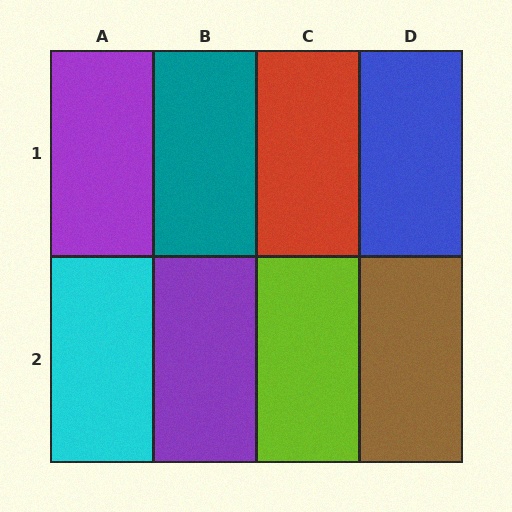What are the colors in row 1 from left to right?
Purple, teal, red, blue.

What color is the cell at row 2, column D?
Brown.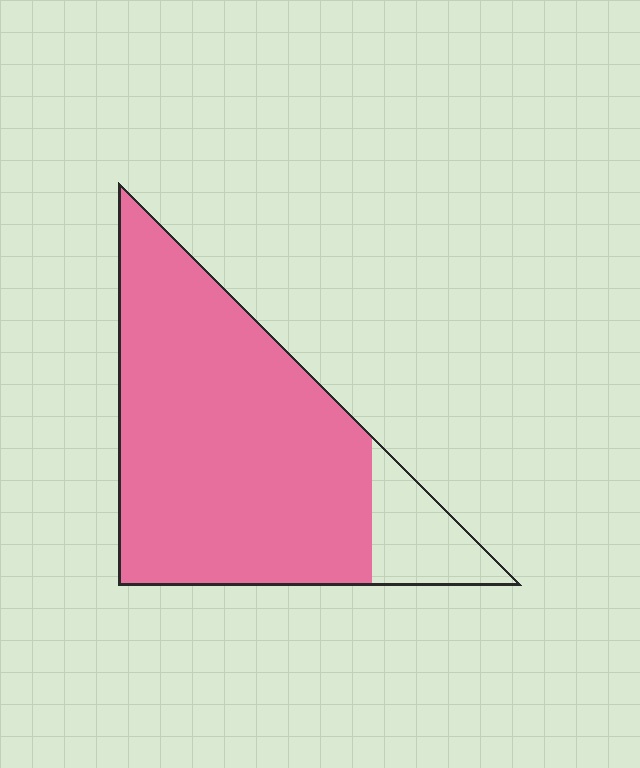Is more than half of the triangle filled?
Yes.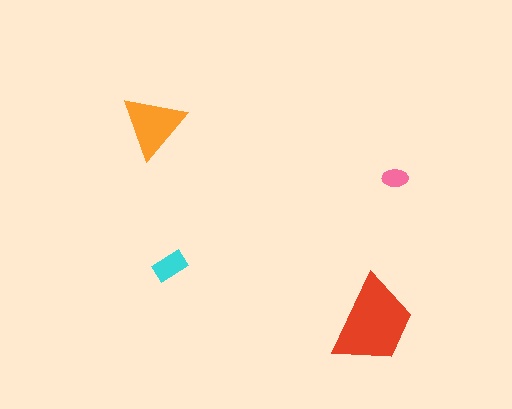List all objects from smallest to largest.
The pink ellipse, the cyan rectangle, the orange triangle, the red trapezoid.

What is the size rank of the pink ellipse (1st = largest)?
4th.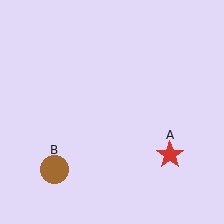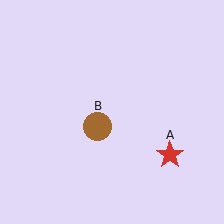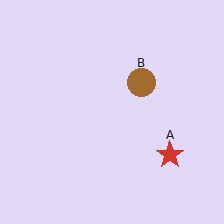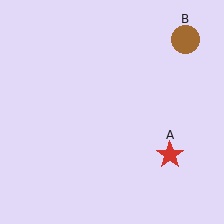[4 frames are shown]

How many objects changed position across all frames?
1 object changed position: brown circle (object B).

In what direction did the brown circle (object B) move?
The brown circle (object B) moved up and to the right.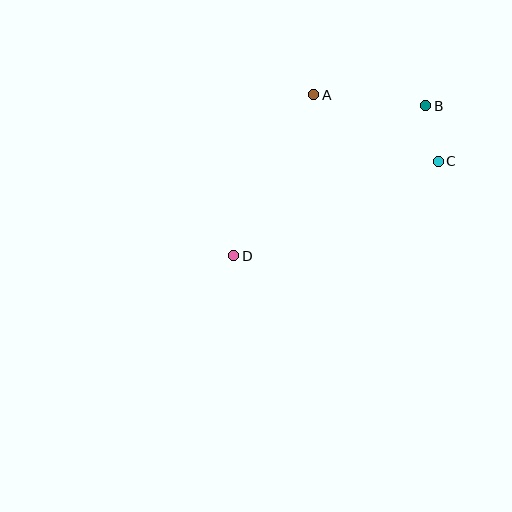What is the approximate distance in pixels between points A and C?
The distance between A and C is approximately 141 pixels.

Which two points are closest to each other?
Points B and C are closest to each other.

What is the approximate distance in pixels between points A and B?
The distance between A and B is approximately 113 pixels.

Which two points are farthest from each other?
Points B and D are farthest from each other.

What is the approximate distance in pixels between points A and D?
The distance between A and D is approximately 179 pixels.